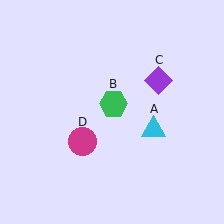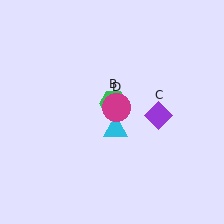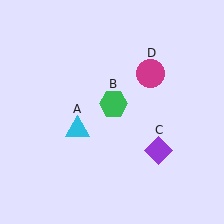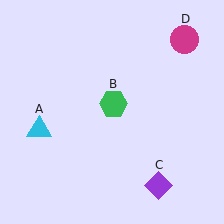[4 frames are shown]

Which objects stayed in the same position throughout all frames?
Green hexagon (object B) remained stationary.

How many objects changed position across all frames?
3 objects changed position: cyan triangle (object A), purple diamond (object C), magenta circle (object D).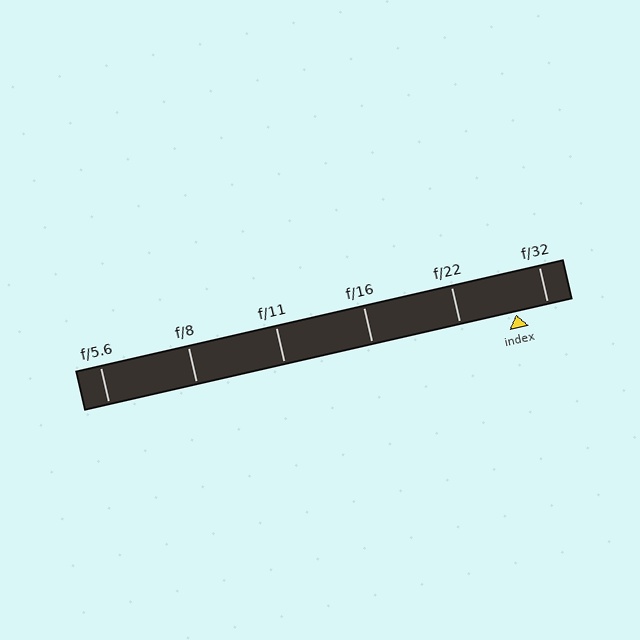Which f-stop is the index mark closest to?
The index mark is closest to f/32.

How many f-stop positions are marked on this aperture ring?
There are 6 f-stop positions marked.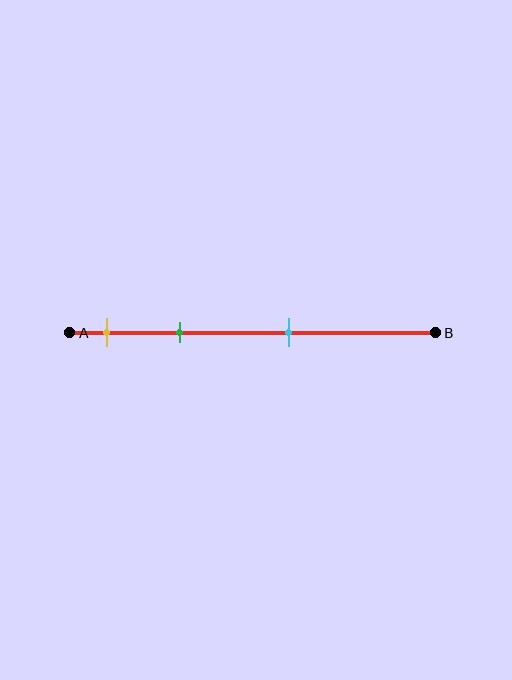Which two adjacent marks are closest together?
The yellow and green marks are the closest adjacent pair.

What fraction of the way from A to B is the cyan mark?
The cyan mark is approximately 60% (0.6) of the way from A to B.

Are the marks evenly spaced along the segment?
No, the marks are not evenly spaced.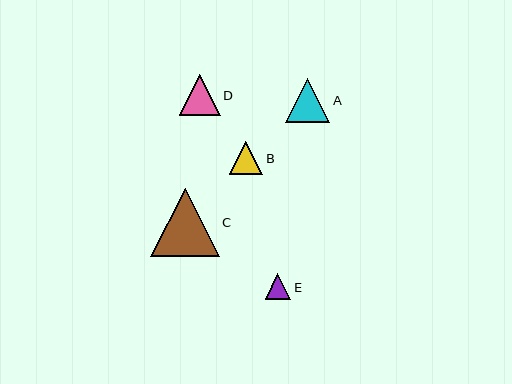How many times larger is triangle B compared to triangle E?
Triangle B is approximately 1.3 times the size of triangle E.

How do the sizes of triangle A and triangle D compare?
Triangle A and triangle D are approximately the same size.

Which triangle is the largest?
Triangle C is the largest with a size of approximately 68 pixels.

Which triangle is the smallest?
Triangle E is the smallest with a size of approximately 25 pixels.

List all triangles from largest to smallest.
From largest to smallest: C, A, D, B, E.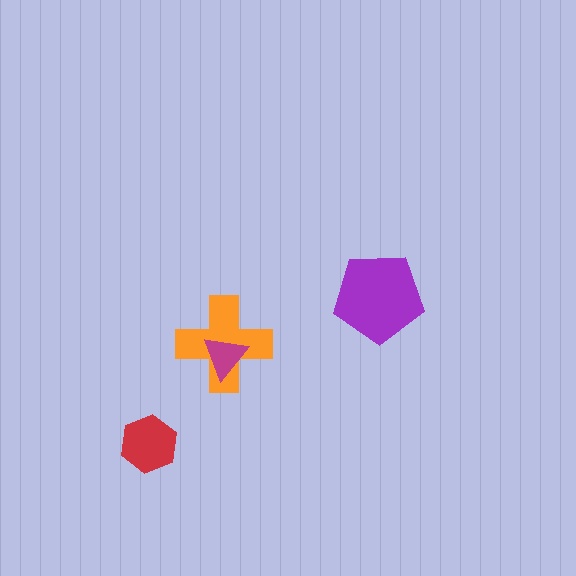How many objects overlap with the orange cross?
1 object overlaps with the orange cross.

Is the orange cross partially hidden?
Yes, it is partially covered by another shape.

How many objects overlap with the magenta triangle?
1 object overlaps with the magenta triangle.